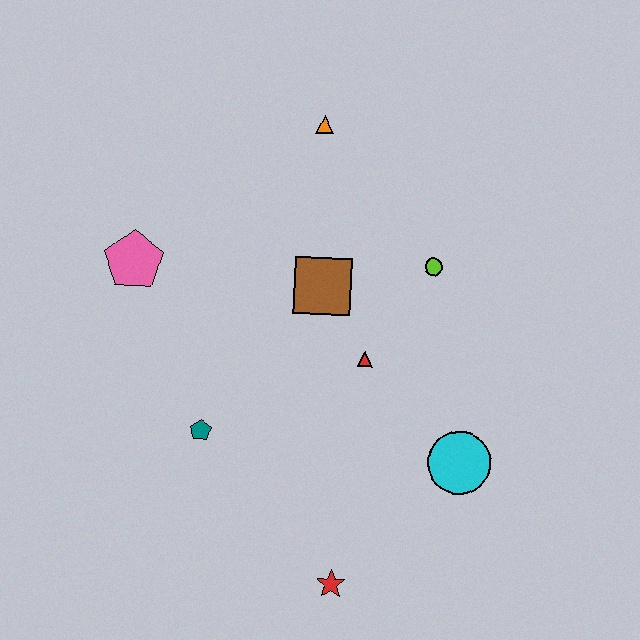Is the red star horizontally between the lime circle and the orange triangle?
Yes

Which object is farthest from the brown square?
The red star is farthest from the brown square.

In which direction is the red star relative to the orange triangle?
The red star is below the orange triangle.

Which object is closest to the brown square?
The red triangle is closest to the brown square.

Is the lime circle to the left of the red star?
No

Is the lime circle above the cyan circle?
Yes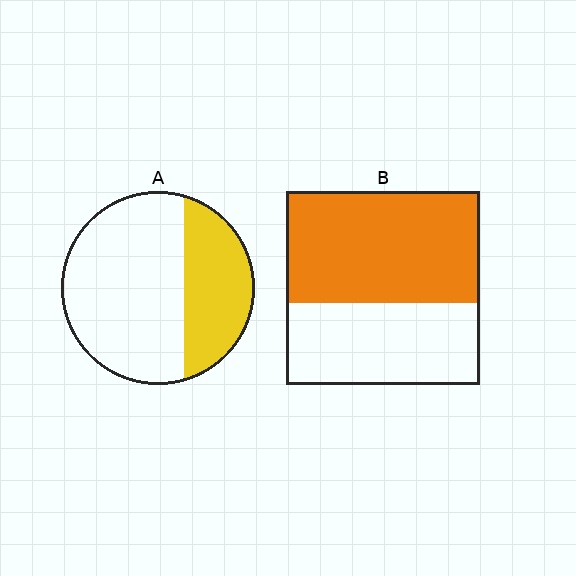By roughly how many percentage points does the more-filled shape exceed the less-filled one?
By roughly 25 percentage points (B over A).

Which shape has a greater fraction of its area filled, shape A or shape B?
Shape B.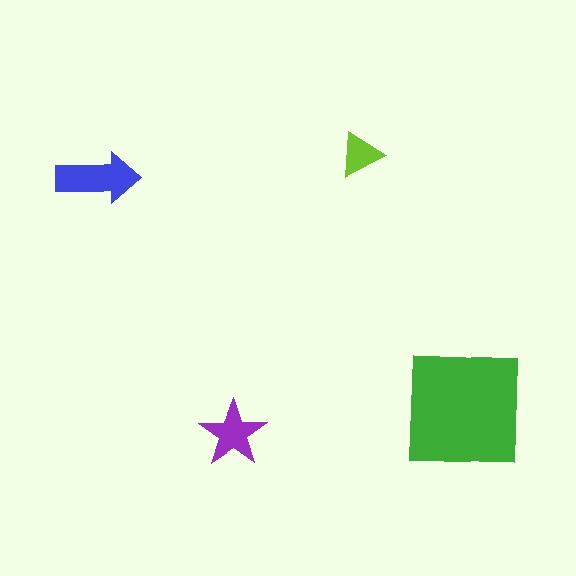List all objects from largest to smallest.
The green square, the blue arrow, the purple star, the lime triangle.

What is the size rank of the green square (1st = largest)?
1st.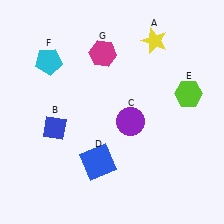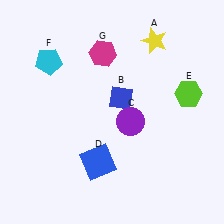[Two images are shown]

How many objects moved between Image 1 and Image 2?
1 object moved between the two images.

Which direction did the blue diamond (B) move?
The blue diamond (B) moved right.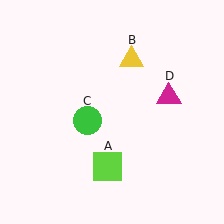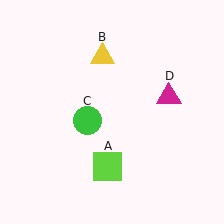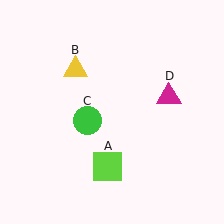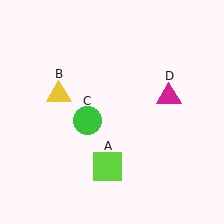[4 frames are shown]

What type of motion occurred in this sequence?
The yellow triangle (object B) rotated counterclockwise around the center of the scene.